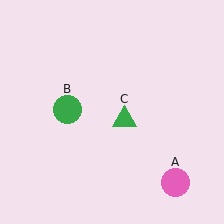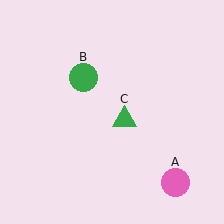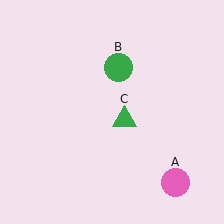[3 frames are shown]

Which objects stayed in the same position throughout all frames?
Pink circle (object A) and green triangle (object C) remained stationary.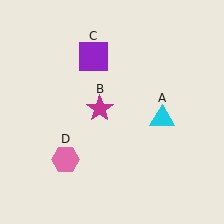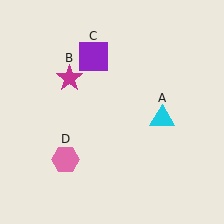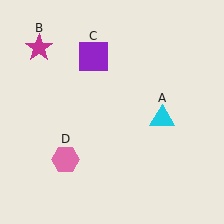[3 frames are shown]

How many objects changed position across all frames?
1 object changed position: magenta star (object B).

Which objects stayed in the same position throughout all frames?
Cyan triangle (object A) and purple square (object C) and pink hexagon (object D) remained stationary.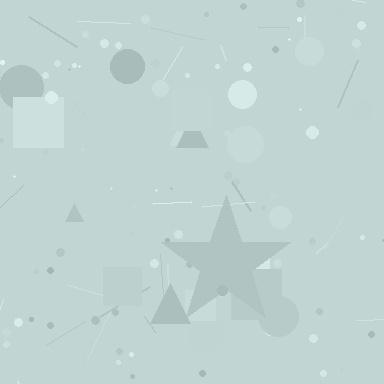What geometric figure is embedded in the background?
A star is embedded in the background.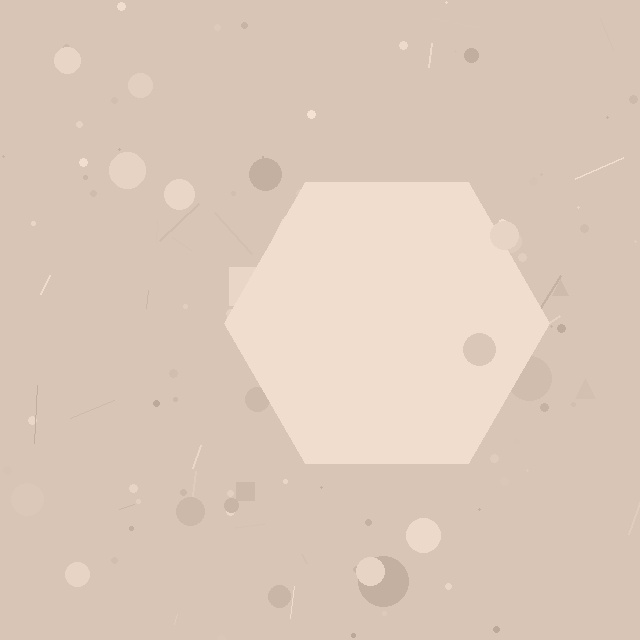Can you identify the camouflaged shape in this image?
The camouflaged shape is a hexagon.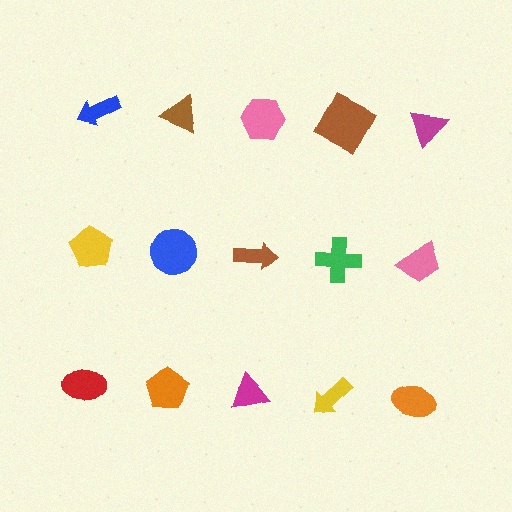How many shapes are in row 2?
5 shapes.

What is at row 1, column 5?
A magenta triangle.